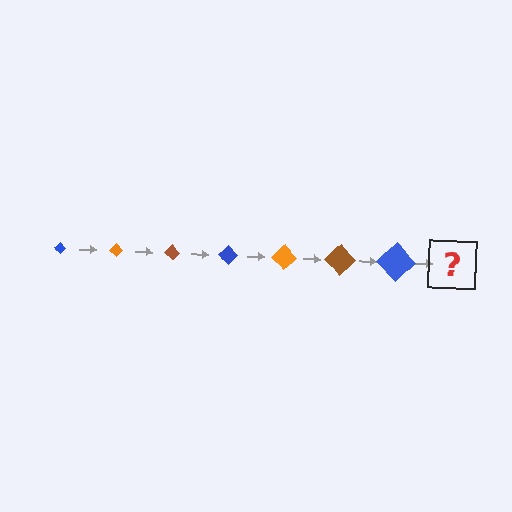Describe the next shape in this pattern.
It should be an orange diamond, larger than the previous one.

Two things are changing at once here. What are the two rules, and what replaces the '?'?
The two rules are that the diamond grows larger each step and the color cycles through blue, orange, and brown. The '?' should be an orange diamond, larger than the previous one.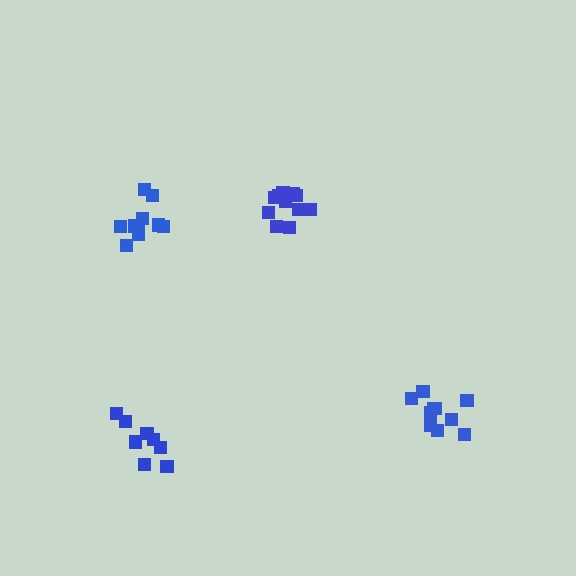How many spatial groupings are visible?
There are 4 spatial groupings.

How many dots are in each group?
Group 1: 10 dots, Group 2: 8 dots, Group 3: 10 dots, Group 4: 11 dots (39 total).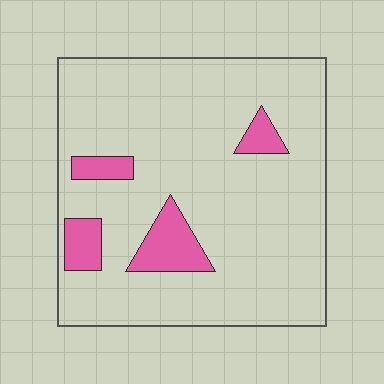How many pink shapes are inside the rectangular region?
4.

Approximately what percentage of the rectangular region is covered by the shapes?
Approximately 10%.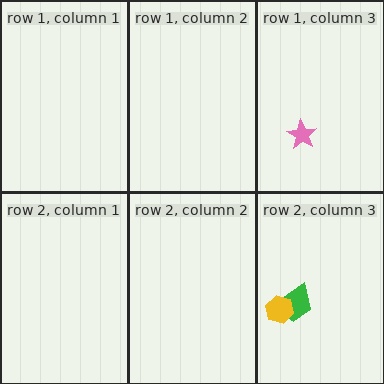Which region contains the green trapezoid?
The row 2, column 3 region.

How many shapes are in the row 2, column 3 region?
2.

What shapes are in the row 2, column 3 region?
The green trapezoid, the yellow hexagon.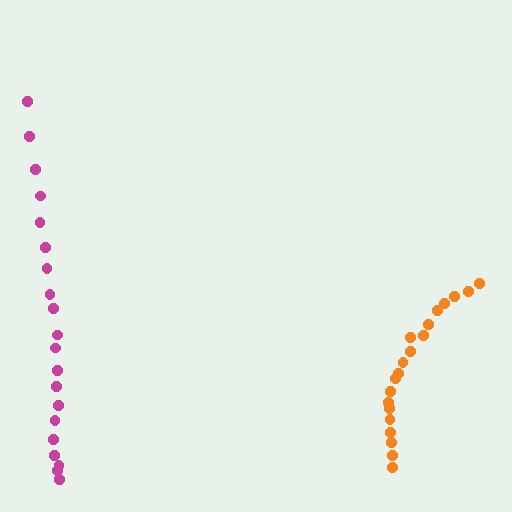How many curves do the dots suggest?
There are 2 distinct paths.